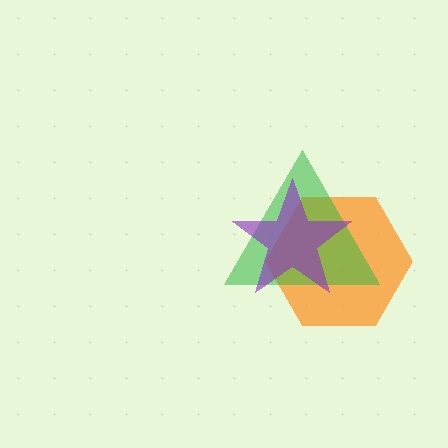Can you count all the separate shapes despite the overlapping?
Yes, there are 3 separate shapes.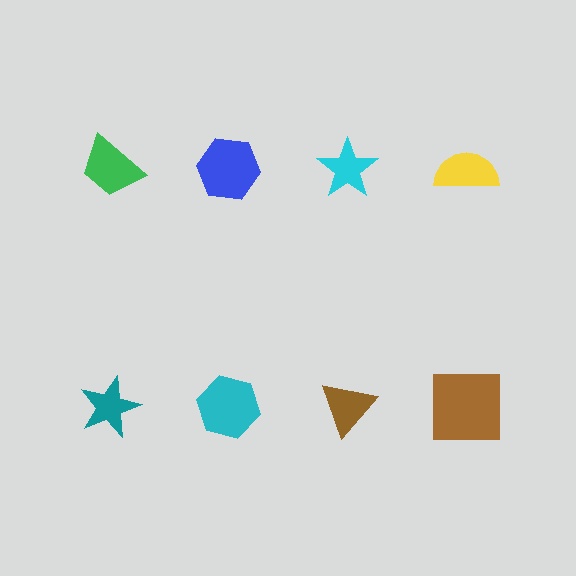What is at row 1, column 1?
A green trapezoid.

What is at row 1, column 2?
A blue hexagon.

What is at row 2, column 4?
A brown square.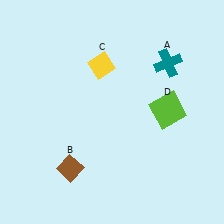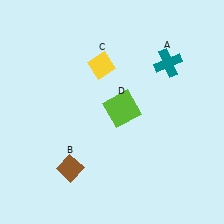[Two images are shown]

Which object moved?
The lime square (D) moved left.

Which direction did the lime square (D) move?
The lime square (D) moved left.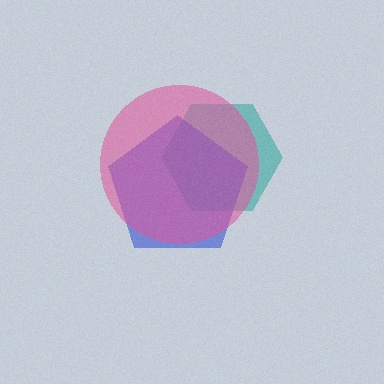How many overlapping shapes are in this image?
There are 3 overlapping shapes in the image.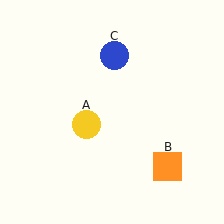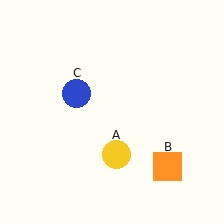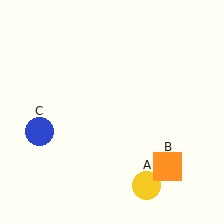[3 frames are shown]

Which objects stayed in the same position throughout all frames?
Orange square (object B) remained stationary.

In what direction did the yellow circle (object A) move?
The yellow circle (object A) moved down and to the right.